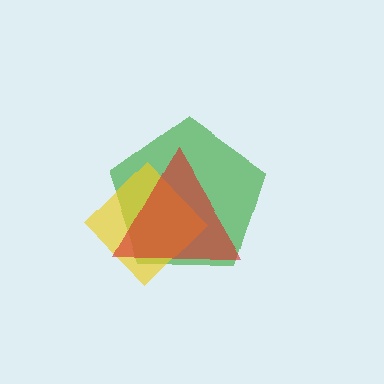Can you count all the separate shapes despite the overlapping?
Yes, there are 3 separate shapes.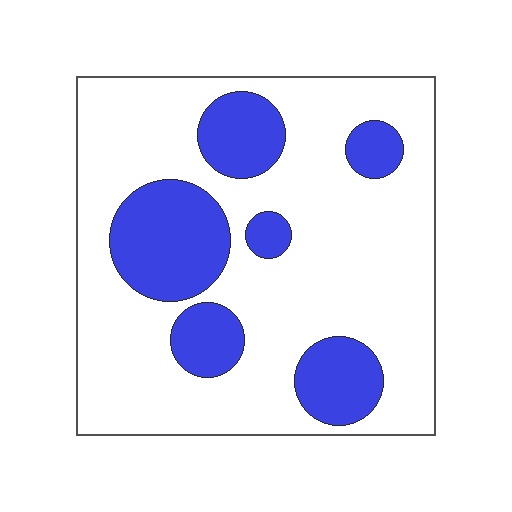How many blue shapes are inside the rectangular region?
6.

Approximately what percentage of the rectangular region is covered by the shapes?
Approximately 25%.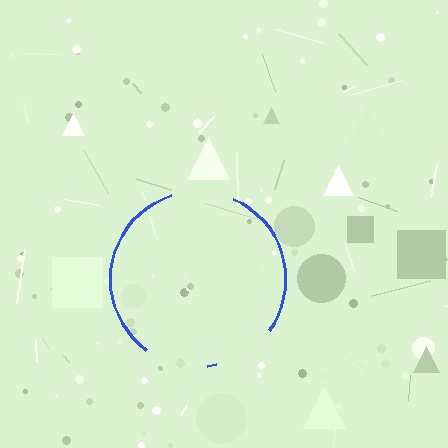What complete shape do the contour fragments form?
The contour fragments form a circle.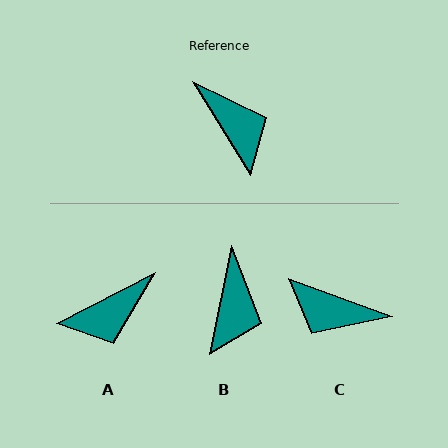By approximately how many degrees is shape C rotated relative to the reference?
Approximately 142 degrees clockwise.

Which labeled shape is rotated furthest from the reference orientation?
C, about 142 degrees away.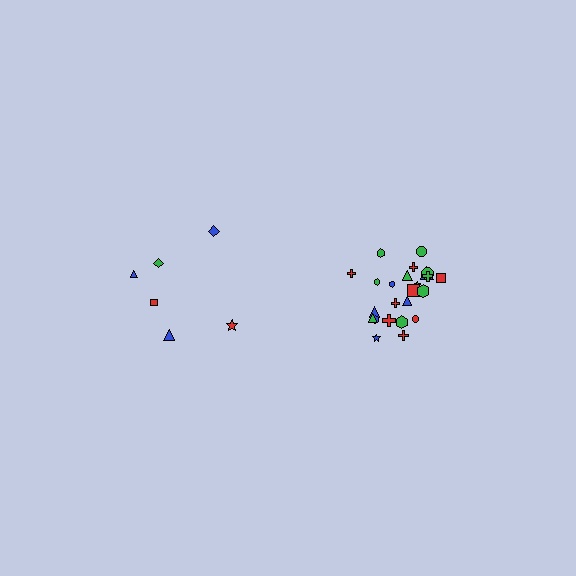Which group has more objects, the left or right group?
The right group.